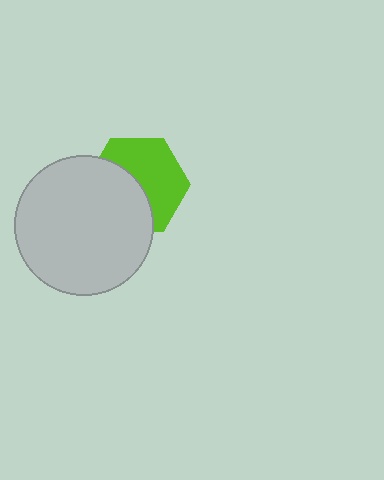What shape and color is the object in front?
The object in front is a light gray circle.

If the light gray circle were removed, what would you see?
You would see the complete lime hexagon.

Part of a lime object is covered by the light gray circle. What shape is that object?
It is a hexagon.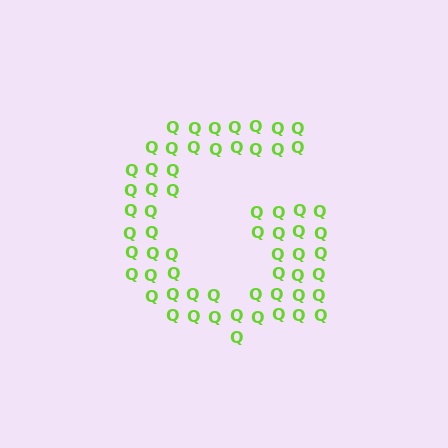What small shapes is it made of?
It is made of small letter Q's.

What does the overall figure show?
The overall figure shows the letter G.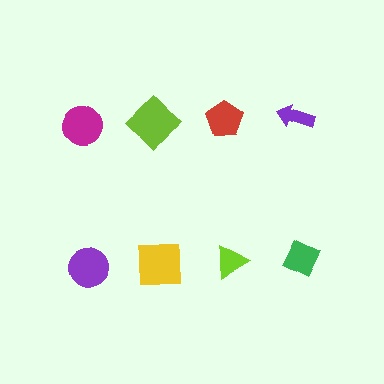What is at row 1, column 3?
A red pentagon.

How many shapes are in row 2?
4 shapes.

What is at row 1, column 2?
A lime diamond.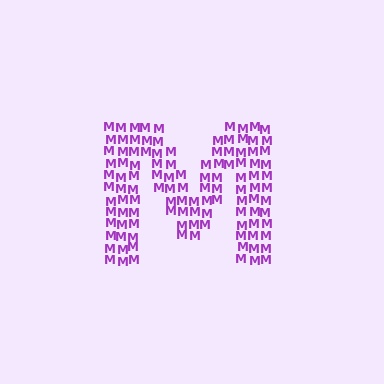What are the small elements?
The small elements are letter M's.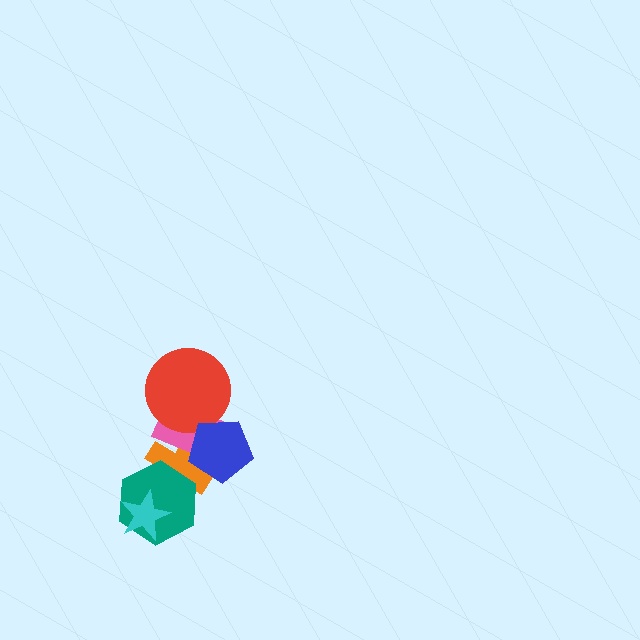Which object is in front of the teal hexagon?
The cyan star is in front of the teal hexagon.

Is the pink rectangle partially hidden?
Yes, it is partially covered by another shape.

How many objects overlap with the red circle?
2 objects overlap with the red circle.